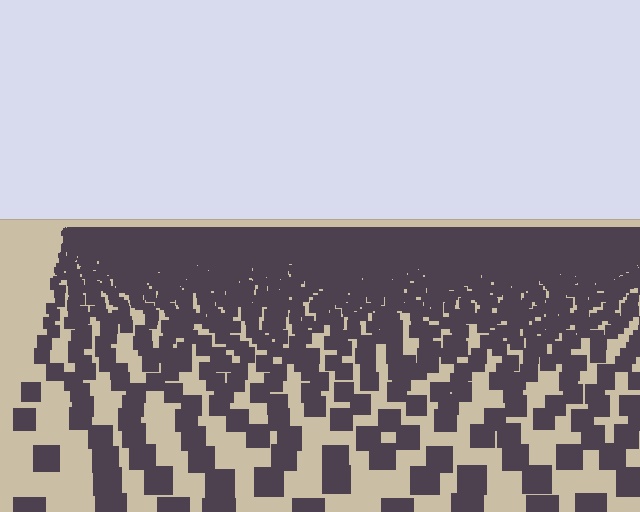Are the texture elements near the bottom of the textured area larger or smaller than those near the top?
Larger. Near the bottom, elements are closer to the viewer and appear at a bigger on-screen size.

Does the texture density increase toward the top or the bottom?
Density increases toward the top.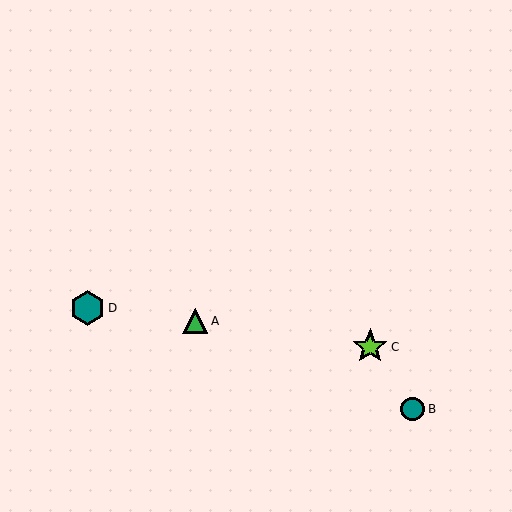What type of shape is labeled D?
Shape D is a teal hexagon.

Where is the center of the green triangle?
The center of the green triangle is at (195, 321).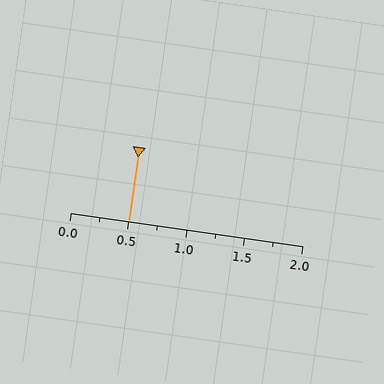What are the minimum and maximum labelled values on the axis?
The axis runs from 0.0 to 2.0.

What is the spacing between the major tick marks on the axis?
The major ticks are spaced 0.5 apart.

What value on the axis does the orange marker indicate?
The marker indicates approximately 0.5.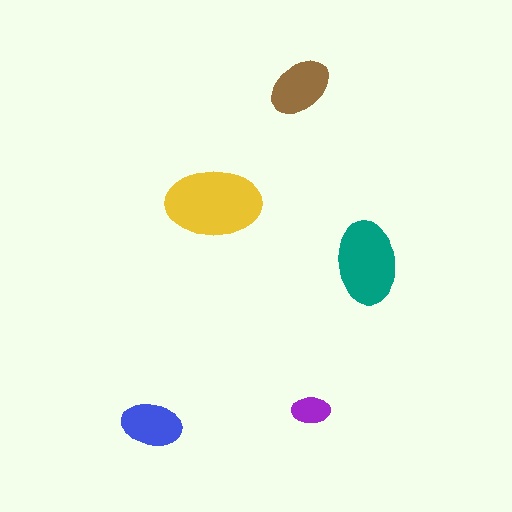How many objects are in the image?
There are 5 objects in the image.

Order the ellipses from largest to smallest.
the yellow one, the teal one, the brown one, the blue one, the purple one.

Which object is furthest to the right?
The teal ellipse is rightmost.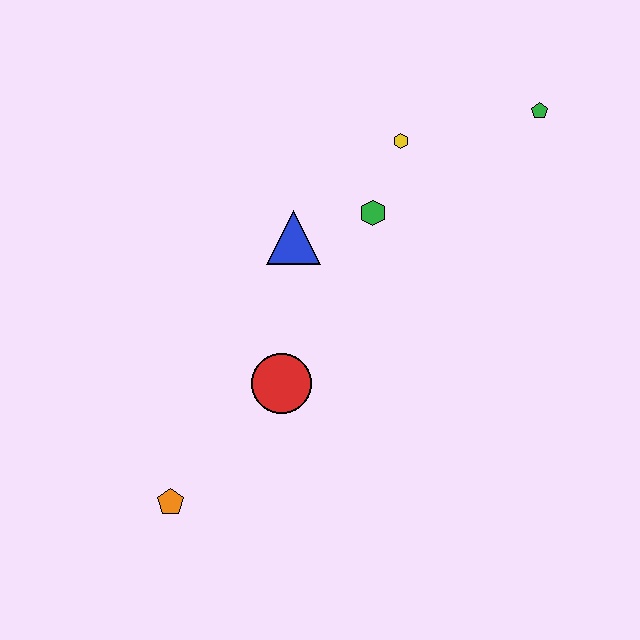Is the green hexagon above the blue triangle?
Yes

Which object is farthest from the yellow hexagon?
The orange pentagon is farthest from the yellow hexagon.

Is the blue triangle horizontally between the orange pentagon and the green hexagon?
Yes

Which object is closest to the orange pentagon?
The red circle is closest to the orange pentagon.